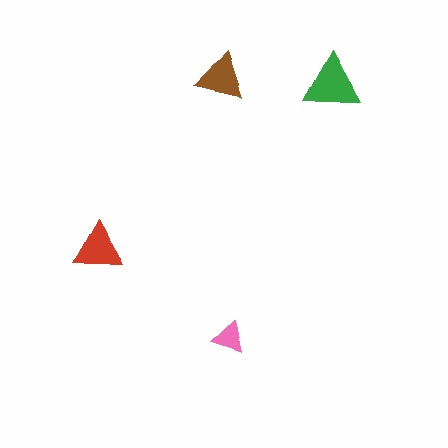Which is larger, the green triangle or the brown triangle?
The green one.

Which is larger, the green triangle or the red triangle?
The green one.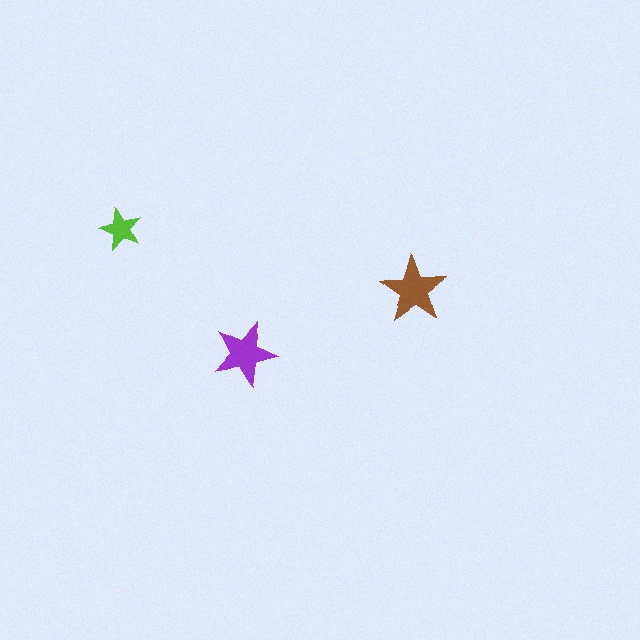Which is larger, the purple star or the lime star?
The purple one.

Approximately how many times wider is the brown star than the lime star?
About 1.5 times wider.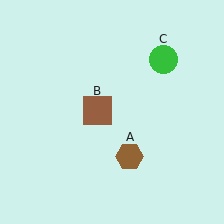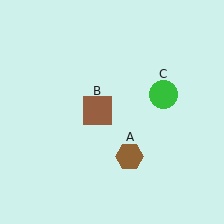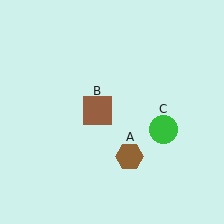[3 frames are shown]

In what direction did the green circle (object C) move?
The green circle (object C) moved down.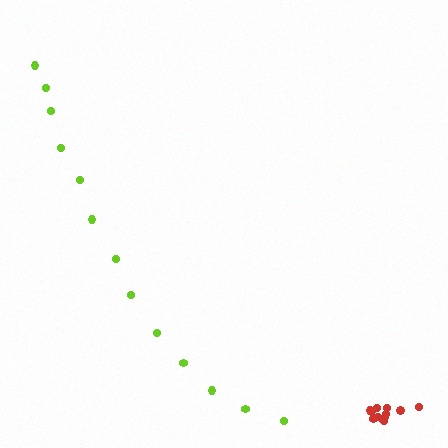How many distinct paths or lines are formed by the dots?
There are 2 distinct paths.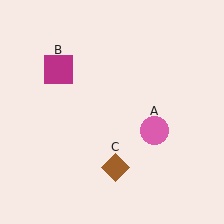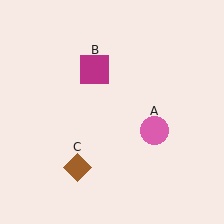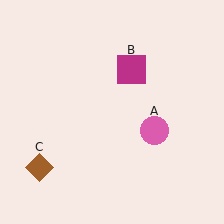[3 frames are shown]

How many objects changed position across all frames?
2 objects changed position: magenta square (object B), brown diamond (object C).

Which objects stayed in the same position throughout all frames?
Pink circle (object A) remained stationary.